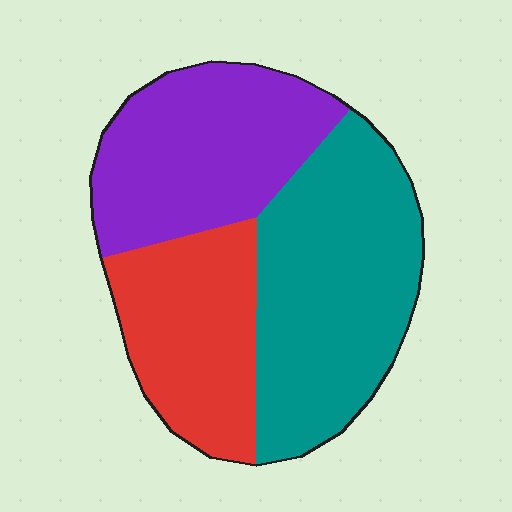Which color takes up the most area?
Teal, at roughly 40%.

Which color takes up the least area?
Red, at roughly 25%.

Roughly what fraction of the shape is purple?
Purple takes up about one third (1/3) of the shape.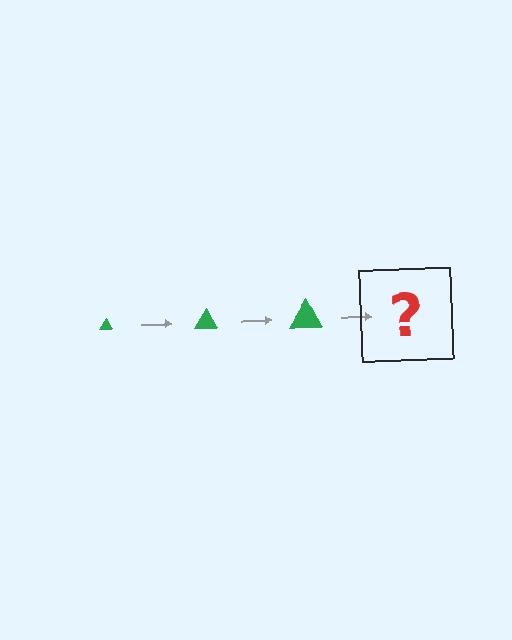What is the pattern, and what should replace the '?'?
The pattern is that the triangle gets progressively larger each step. The '?' should be a green triangle, larger than the previous one.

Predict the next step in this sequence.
The next step is a green triangle, larger than the previous one.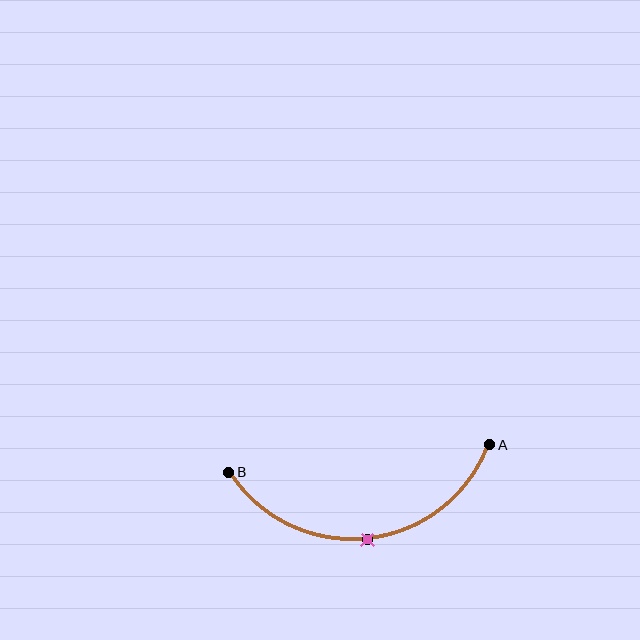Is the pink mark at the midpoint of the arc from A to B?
Yes. The pink mark lies on the arc at equal arc-length from both A and B — it is the arc midpoint.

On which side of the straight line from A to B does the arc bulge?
The arc bulges below the straight line connecting A and B.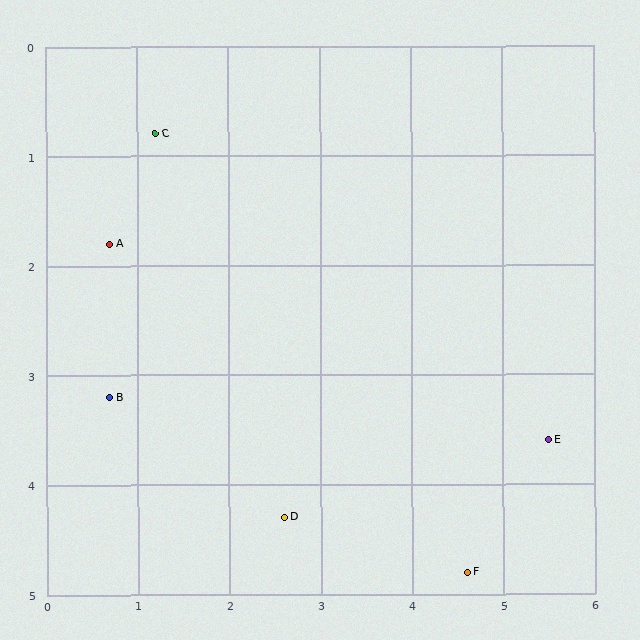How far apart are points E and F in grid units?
Points E and F are about 1.5 grid units apart.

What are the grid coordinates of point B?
Point B is at approximately (0.7, 3.2).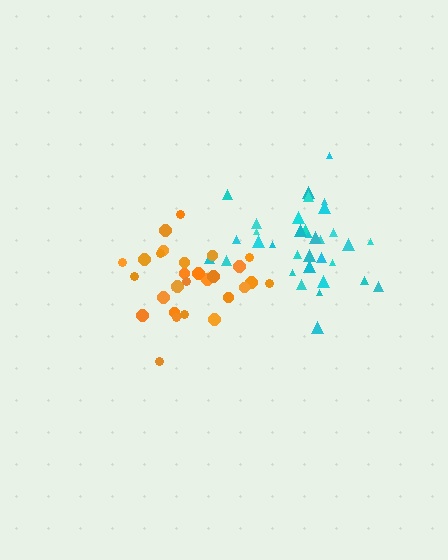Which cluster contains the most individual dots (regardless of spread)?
Cyan (34).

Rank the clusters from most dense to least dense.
orange, cyan.